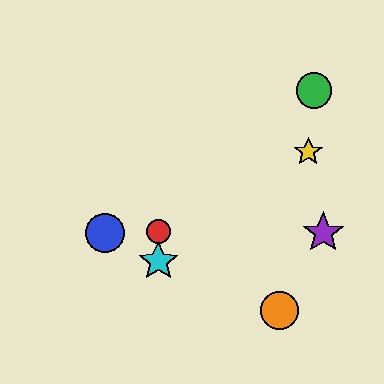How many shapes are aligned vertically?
2 shapes (the red circle, the cyan star) are aligned vertically.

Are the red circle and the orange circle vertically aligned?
No, the red circle is at x≈158 and the orange circle is at x≈279.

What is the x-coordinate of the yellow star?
The yellow star is at x≈308.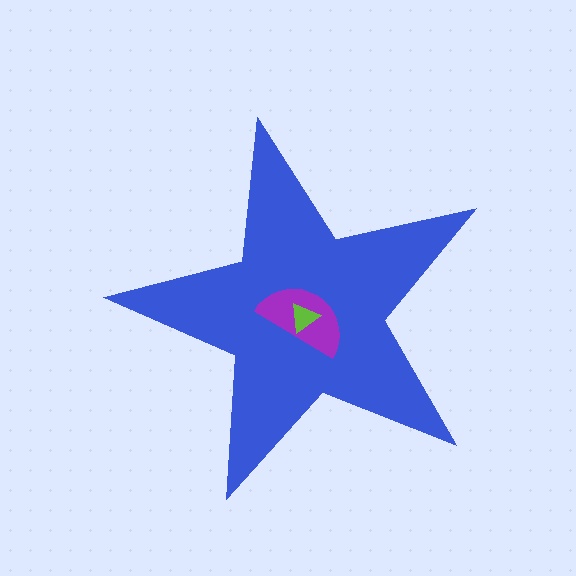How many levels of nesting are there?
3.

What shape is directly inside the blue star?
The purple semicircle.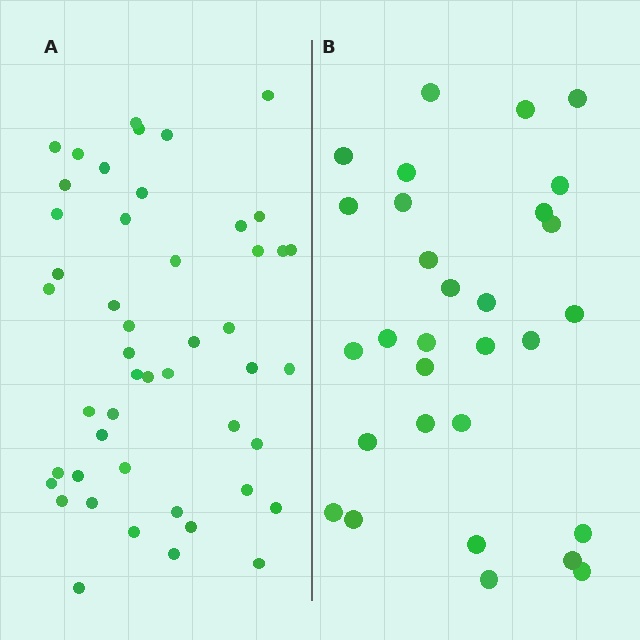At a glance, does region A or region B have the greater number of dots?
Region A (the left region) has more dots.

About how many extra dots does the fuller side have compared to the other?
Region A has approximately 20 more dots than region B.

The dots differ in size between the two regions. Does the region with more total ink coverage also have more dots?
No. Region B has more total ink coverage because its dots are larger, but region A actually contains more individual dots. Total area can be misleading — the number of items is what matters here.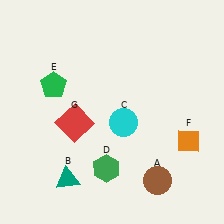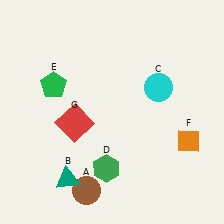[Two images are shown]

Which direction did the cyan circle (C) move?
The cyan circle (C) moved up.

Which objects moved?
The objects that moved are: the brown circle (A), the cyan circle (C).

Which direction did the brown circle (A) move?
The brown circle (A) moved left.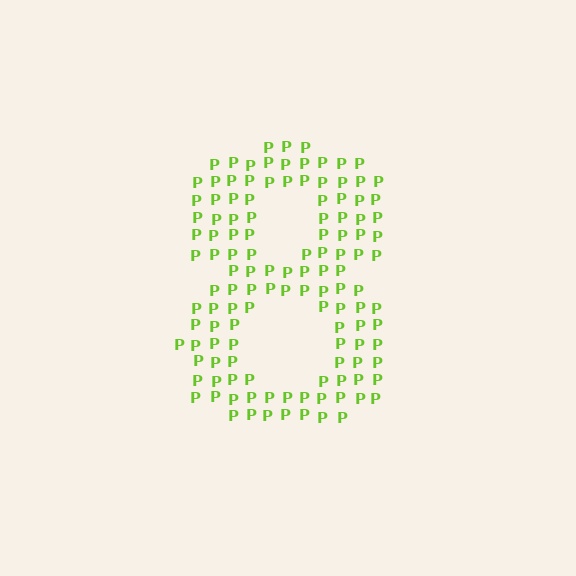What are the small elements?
The small elements are letter P's.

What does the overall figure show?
The overall figure shows the digit 8.